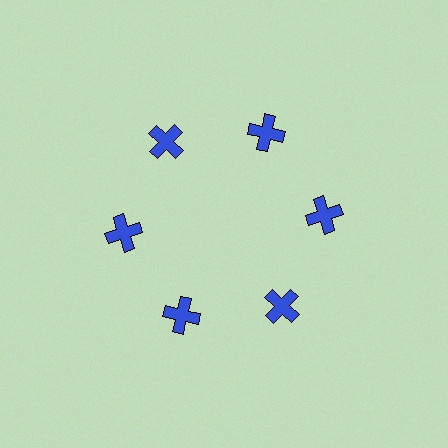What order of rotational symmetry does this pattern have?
This pattern has 6-fold rotational symmetry.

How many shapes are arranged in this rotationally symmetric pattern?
There are 6 shapes, arranged in 6 groups of 1.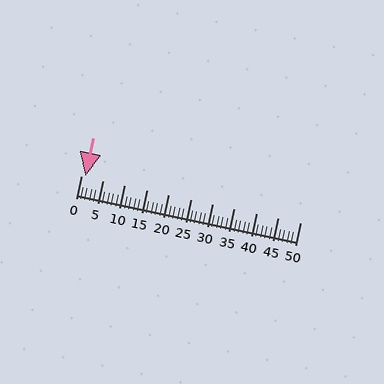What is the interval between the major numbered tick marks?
The major tick marks are spaced 5 units apart.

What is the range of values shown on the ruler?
The ruler shows values from 0 to 50.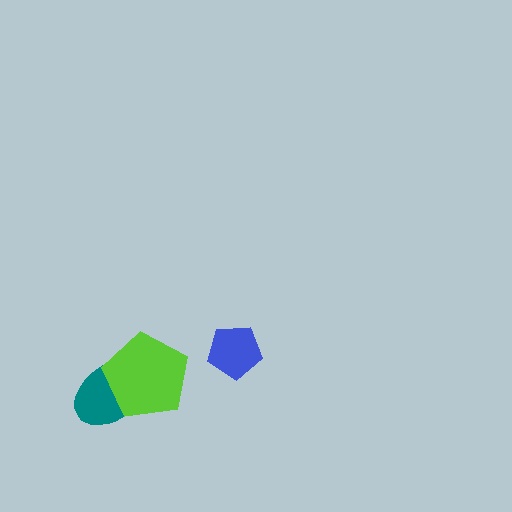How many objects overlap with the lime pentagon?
1 object overlaps with the lime pentagon.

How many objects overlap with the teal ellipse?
1 object overlaps with the teal ellipse.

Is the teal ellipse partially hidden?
Yes, it is partially covered by another shape.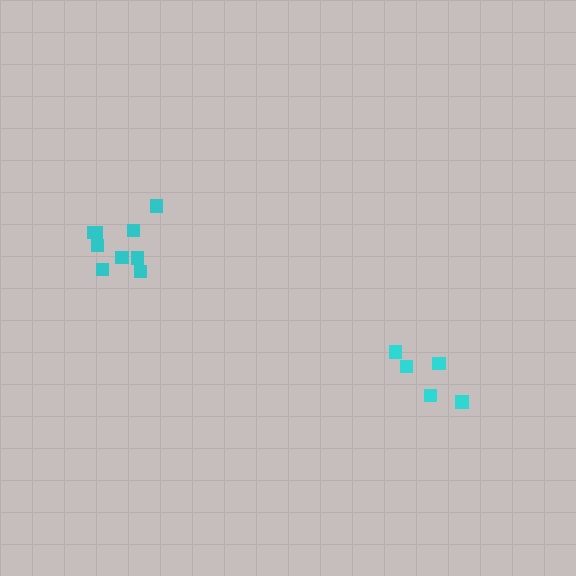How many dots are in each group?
Group 1: 9 dots, Group 2: 5 dots (14 total).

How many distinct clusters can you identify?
There are 2 distinct clusters.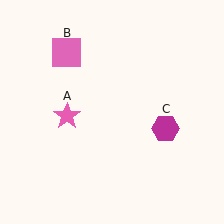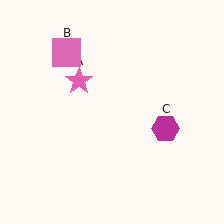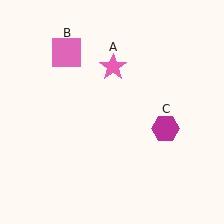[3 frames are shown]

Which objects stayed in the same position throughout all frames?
Pink square (object B) and magenta hexagon (object C) remained stationary.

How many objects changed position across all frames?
1 object changed position: pink star (object A).